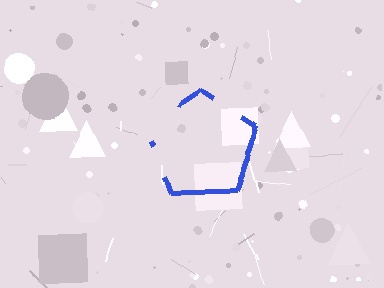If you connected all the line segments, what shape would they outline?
They would outline a pentagon.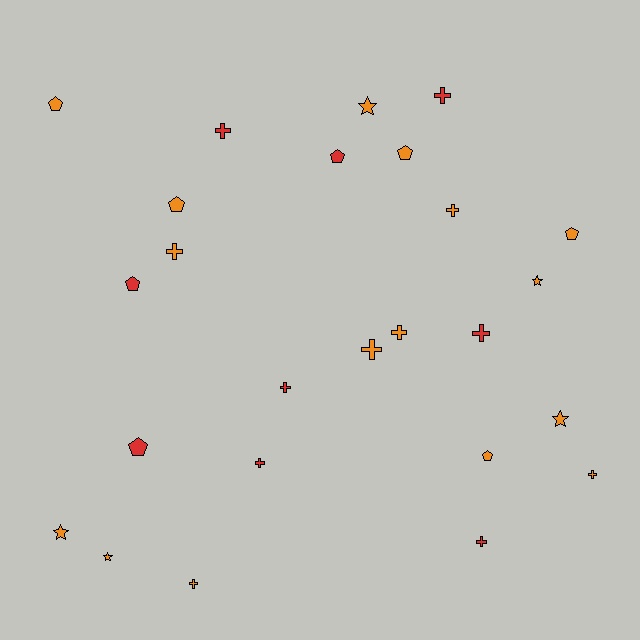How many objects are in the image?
There are 25 objects.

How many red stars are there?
There are no red stars.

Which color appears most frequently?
Orange, with 16 objects.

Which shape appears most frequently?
Cross, with 12 objects.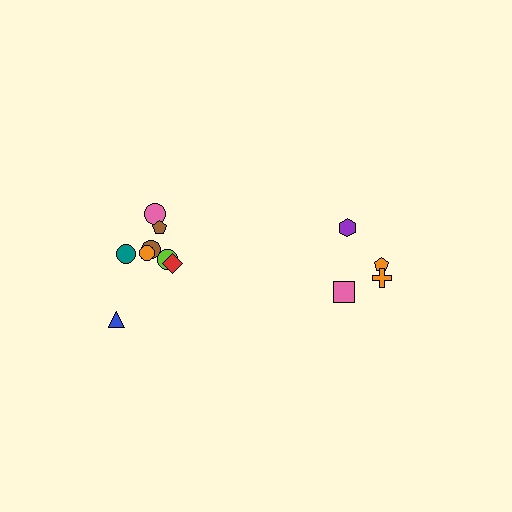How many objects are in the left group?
There are 8 objects.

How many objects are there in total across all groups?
There are 12 objects.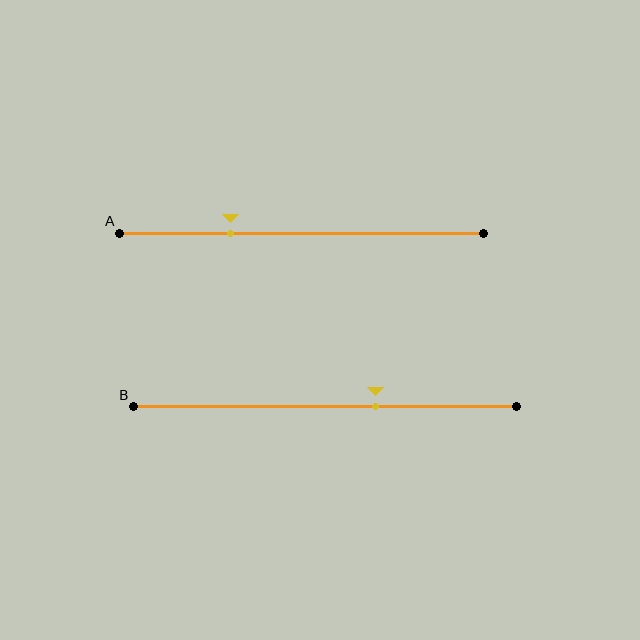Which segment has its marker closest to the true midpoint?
Segment B has its marker closest to the true midpoint.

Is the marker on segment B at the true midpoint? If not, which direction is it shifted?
No, the marker on segment B is shifted to the right by about 13% of the segment length.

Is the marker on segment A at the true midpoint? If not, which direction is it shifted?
No, the marker on segment A is shifted to the left by about 20% of the segment length.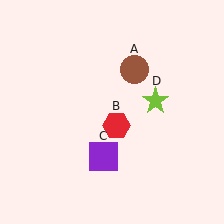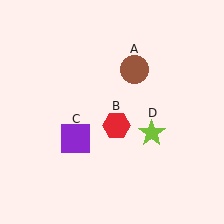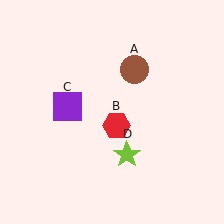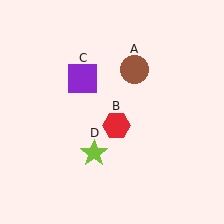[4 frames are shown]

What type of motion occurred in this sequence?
The purple square (object C), lime star (object D) rotated clockwise around the center of the scene.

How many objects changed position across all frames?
2 objects changed position: purple square (object C), lime star (object D).